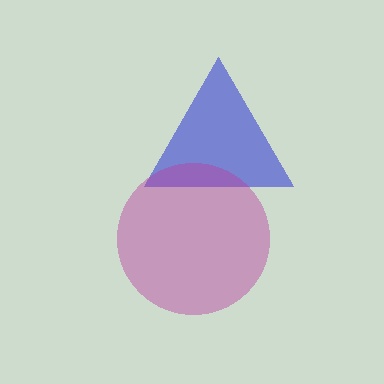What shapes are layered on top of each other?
The layered shapes are: a blue triangle, a magenta circle.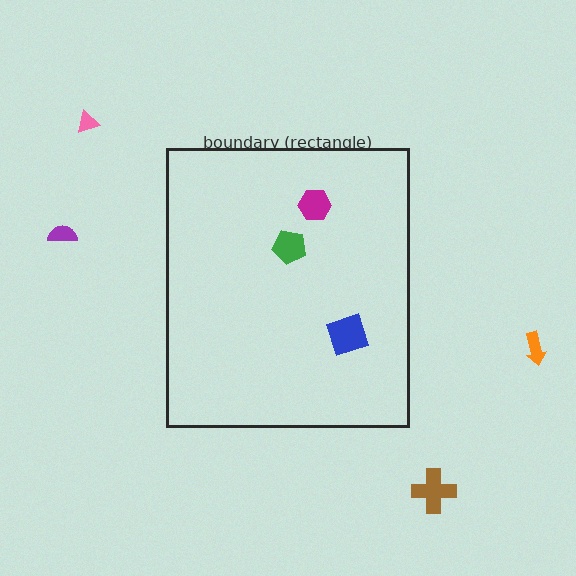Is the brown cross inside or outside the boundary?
Outside.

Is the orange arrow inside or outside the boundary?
Outside.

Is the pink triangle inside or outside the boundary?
Outside.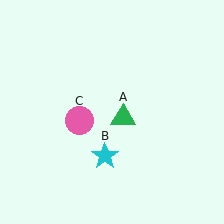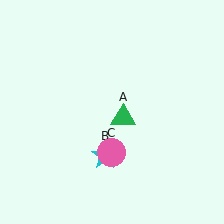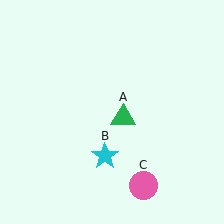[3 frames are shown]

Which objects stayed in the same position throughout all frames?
Green triangle (object A) and cyan star (object B) remained stationary.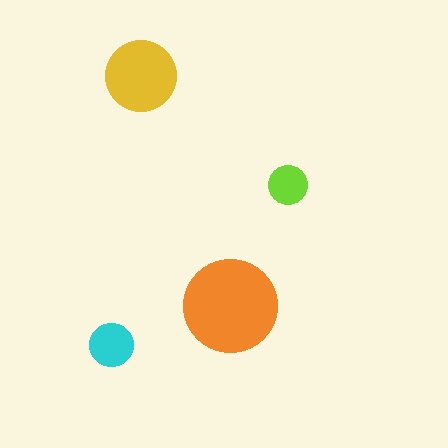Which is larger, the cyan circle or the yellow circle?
The yellow one.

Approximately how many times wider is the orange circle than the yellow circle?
About 1.5 times wider.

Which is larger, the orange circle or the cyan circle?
The orange one.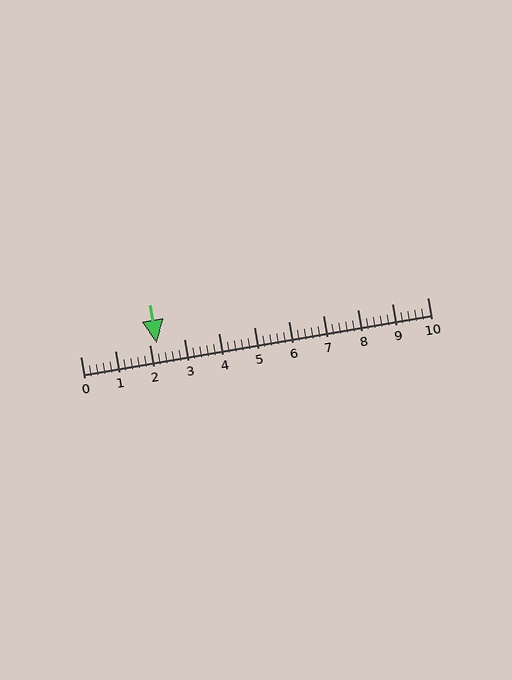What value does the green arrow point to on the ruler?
The green arrow points to approximately 2.2.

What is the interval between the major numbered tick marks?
The major tick marks are spaced 1 units apart.